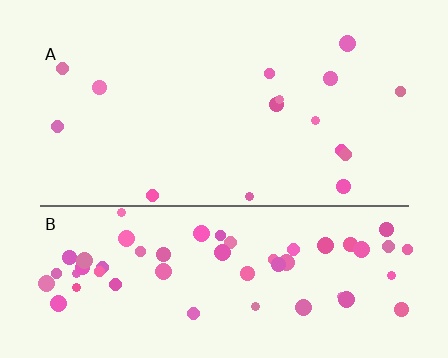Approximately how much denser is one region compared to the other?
Approximately 3.8× — region B over region A.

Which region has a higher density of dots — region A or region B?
B (the bottom).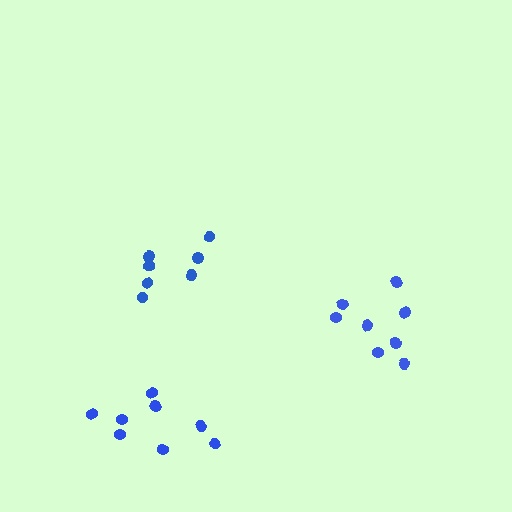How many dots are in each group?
Group 1: 7 dots, Group 2: 8 dots, Group 3: 8 dots (23 total).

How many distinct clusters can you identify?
There are 3 distinct clusters.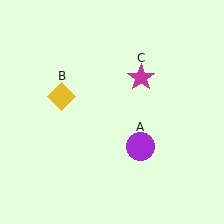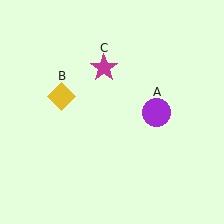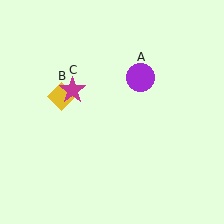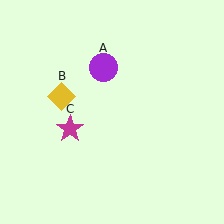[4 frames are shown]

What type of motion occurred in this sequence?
The purple circle (object A), magenta star (object C) rotated counterclockwise around the center of the scene.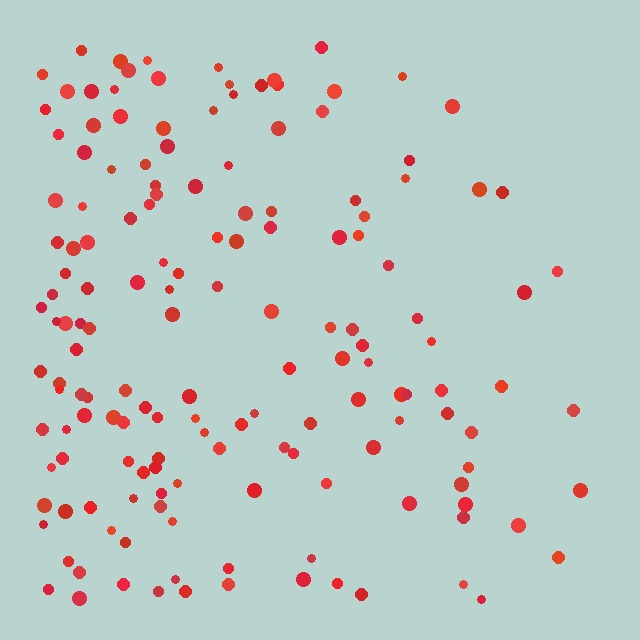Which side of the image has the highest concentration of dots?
The left.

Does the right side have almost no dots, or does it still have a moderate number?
Still a moderate number, just noticeably fewer than the left.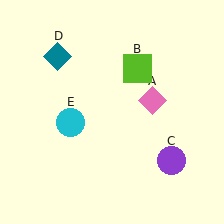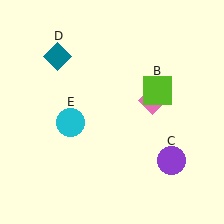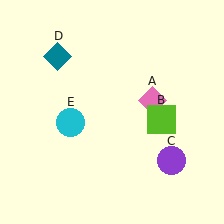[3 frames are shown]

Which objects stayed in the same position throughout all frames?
Pink diamond (object A) and purple circle (object C) and teal diamond (object D) and cyan circle (object E) remained stationary.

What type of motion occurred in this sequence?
The lime square (object B) rotated clockwise around the center of the scene.